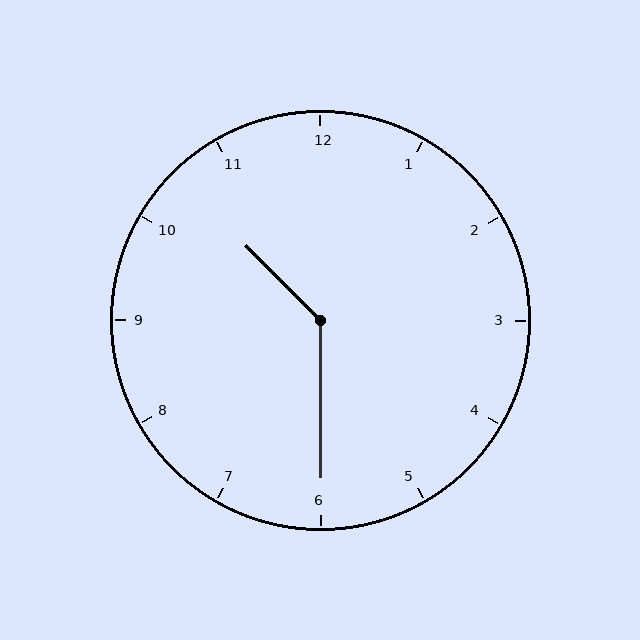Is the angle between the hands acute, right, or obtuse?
It is obtuse.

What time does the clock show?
10:30.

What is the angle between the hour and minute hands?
Approximately 135 degrees.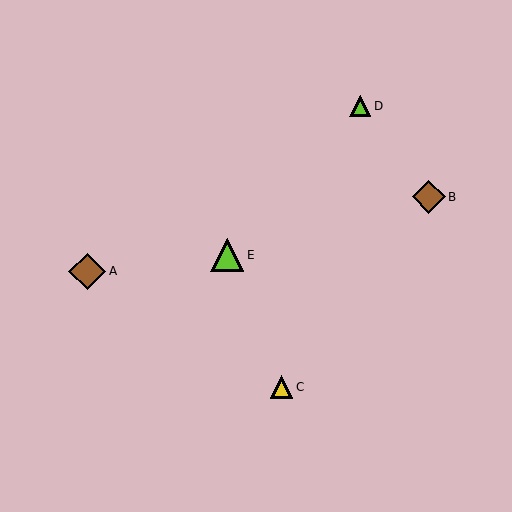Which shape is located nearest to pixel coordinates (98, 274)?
The brown diamond (labeled A) at (87, 271) is nearest to that location.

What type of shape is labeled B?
Shape B is a brown diamond.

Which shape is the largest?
The brown diamond (labeled A) is the largest.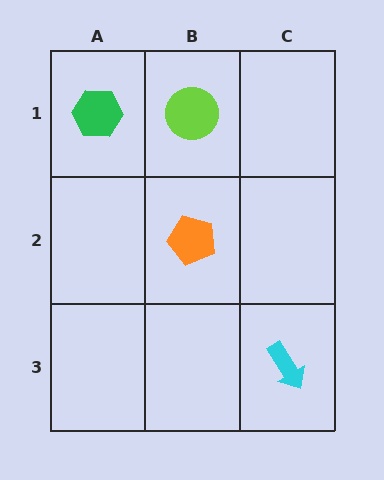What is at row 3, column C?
A cyan arrow.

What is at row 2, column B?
An orange pentagon.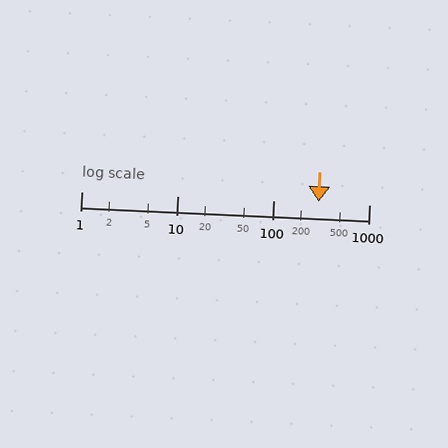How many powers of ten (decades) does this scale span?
The scale spans 3 decades, from 1 to 1000.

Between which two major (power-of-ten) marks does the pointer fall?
The pointer is between 100 and 1000.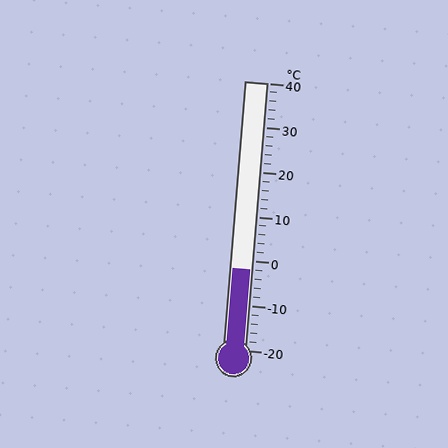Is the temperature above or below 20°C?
The temperature is below 20°C.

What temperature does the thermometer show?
The thermometer shows approximately -2°C.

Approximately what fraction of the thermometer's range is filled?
The thermometer is filled to approximately 30% of its range.